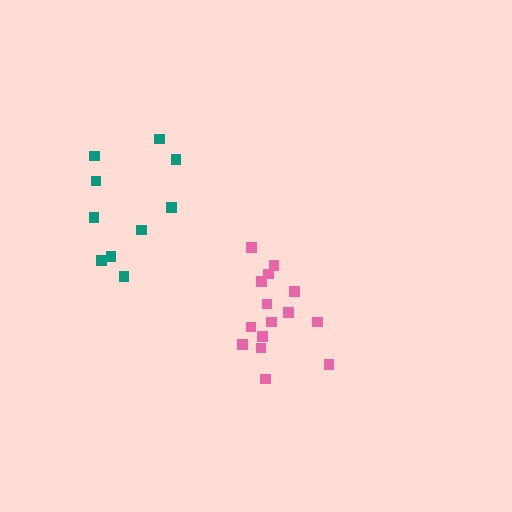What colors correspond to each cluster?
The clusters are colored: pink, teal.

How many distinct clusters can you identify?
There are 2 distinct clusters.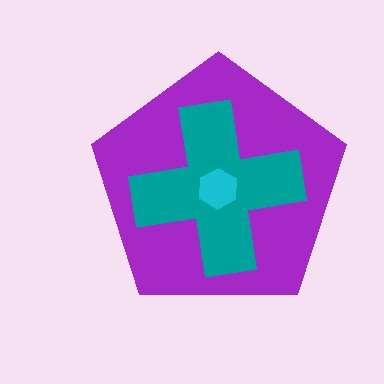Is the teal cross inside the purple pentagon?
Yes.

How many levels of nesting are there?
3.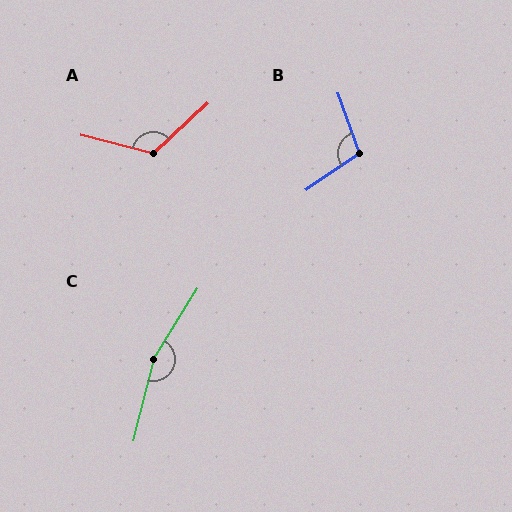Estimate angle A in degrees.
Approximately 123 degrees.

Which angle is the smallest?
B, at approximately 104 degrees.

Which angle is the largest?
C, at approximately 162 degrees.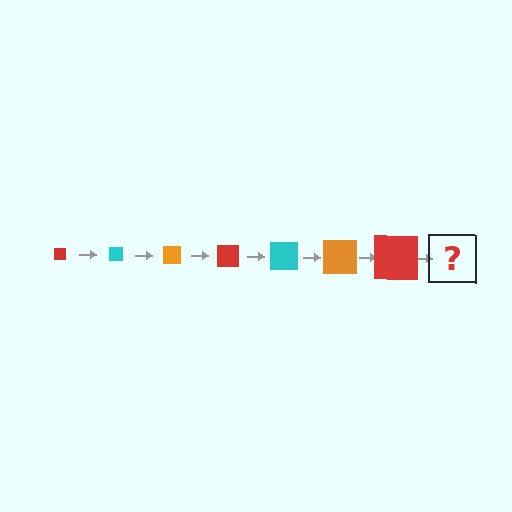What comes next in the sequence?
The next element should be a cyan square, larger than the previous one.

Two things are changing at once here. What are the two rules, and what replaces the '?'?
The two rules are that the square grows larger each step and the color cycles through red, cyan, and orange. The '?' should be a cyan square, larger than the previous one.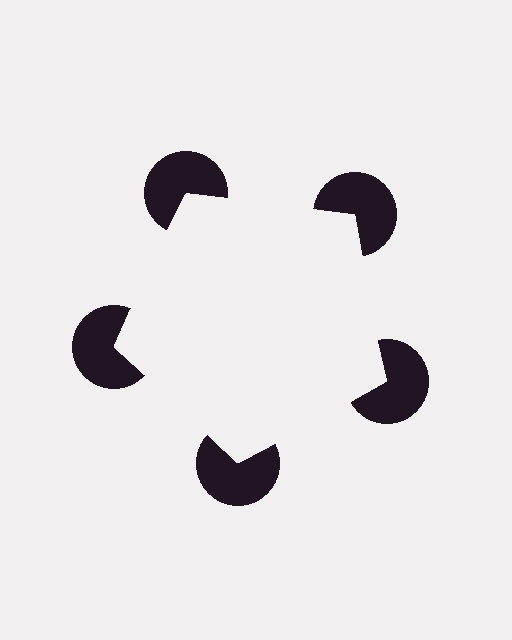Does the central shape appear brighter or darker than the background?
It typically appears slightly brighter than the background, even though no actual brightness change is drawn.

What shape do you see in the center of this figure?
An illusory pentagon — its edges are inferred from the aligned wedge cuts in the pac-man discs, not physically drawn.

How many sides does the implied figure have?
5 sides.